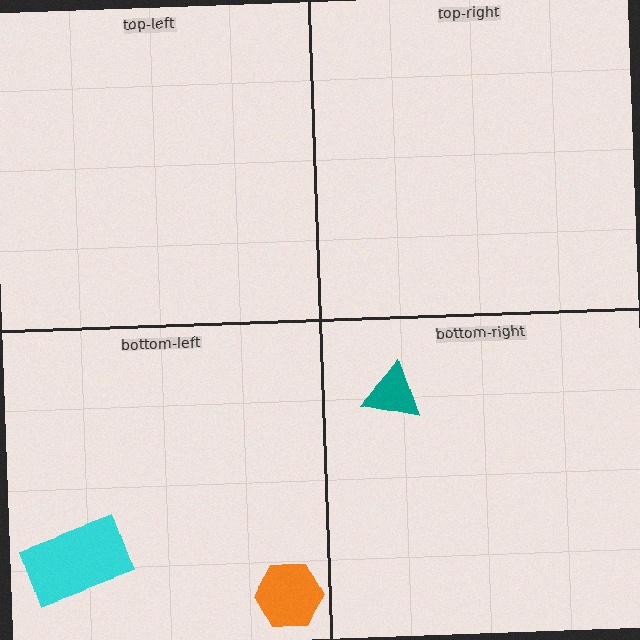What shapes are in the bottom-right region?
The teal triangle.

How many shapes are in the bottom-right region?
1.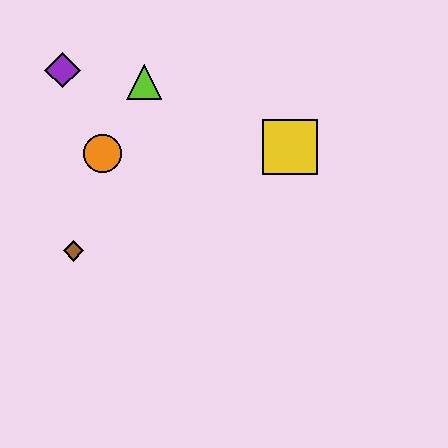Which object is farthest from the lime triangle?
The brown diamond is farthest from the lime triangle.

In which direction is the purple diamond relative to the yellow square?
The purple diamond is to the left of the yellow square.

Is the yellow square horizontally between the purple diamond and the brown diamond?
No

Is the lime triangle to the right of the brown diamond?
Yes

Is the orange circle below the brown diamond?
No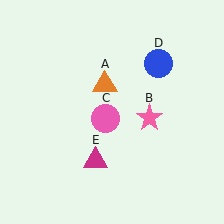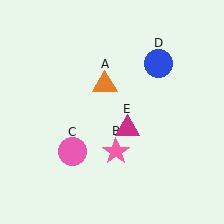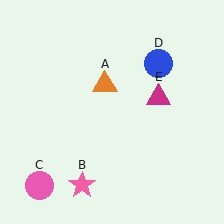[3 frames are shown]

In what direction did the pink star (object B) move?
The pink star (object B) moved down and to the left.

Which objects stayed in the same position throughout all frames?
Orange triangle (object A) and blue circle (object D) remained stationary.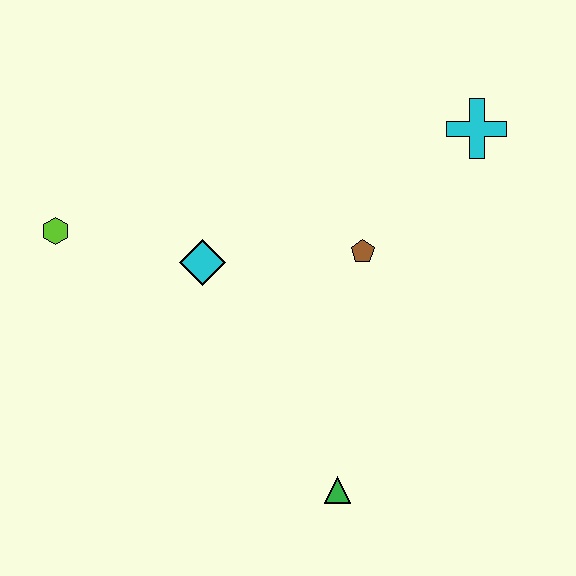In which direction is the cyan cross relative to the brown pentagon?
The cyan cross is above the brown pentagon.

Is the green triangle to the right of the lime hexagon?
Yes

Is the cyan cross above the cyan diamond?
Yes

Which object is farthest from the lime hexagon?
The cyan cross is farthest from the lime hexagon.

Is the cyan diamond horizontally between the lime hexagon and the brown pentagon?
Yes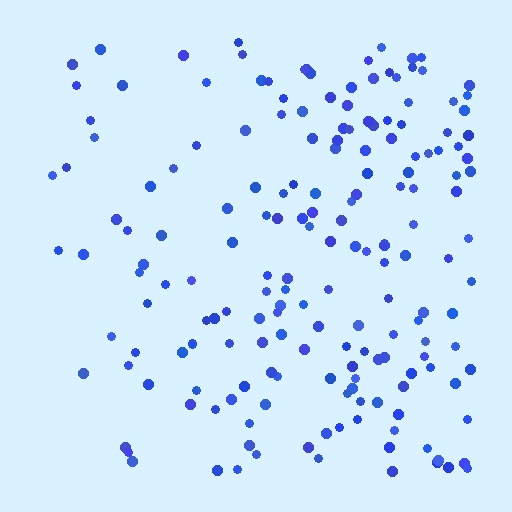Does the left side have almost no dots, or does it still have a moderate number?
Still a moderate number, just noticeably fewer than the right.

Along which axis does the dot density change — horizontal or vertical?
Horizontal.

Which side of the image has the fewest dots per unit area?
The left.